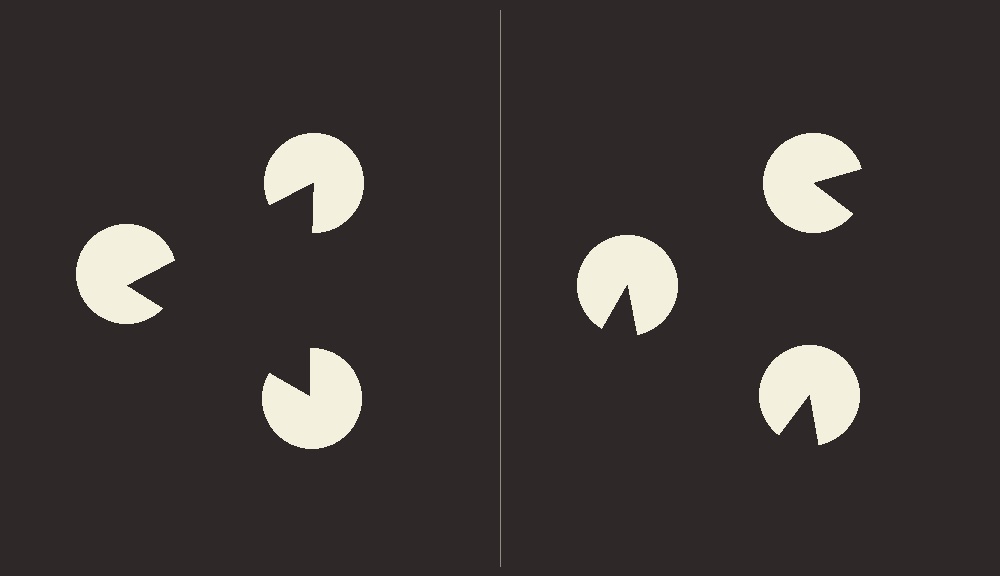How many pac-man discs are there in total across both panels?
6 — 3 on each side.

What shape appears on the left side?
An illusory triangle.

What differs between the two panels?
The pac-man discs are positioned identically on both sides; only the wedge orientations differ. On the left they align to a triangle; on the right they are misaligned.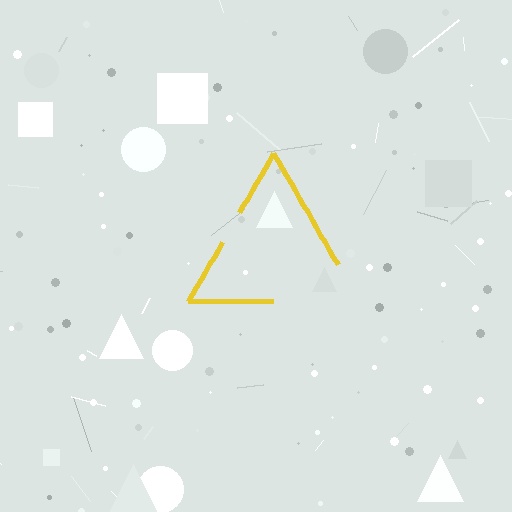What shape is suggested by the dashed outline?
The dashed outline suggests a triangle.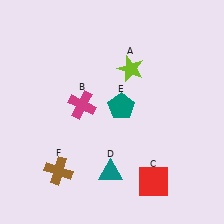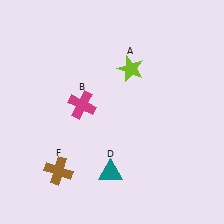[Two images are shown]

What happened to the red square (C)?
The red square (C) was removed in Image 2. It was in the bottom-right area of Image 1.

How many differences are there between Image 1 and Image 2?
There are 2 differences between the two images.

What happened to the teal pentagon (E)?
The teal pentagon (E) was removed in Image 2. It was in the top-right area of Image 1.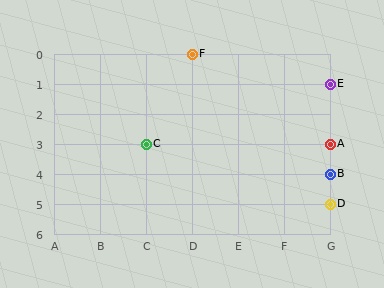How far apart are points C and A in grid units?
Points C and A are 4 columns apart.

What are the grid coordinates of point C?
Point C is at grid coordinates (C, 3).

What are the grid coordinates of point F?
Point F is at grid coordinates (D, 0).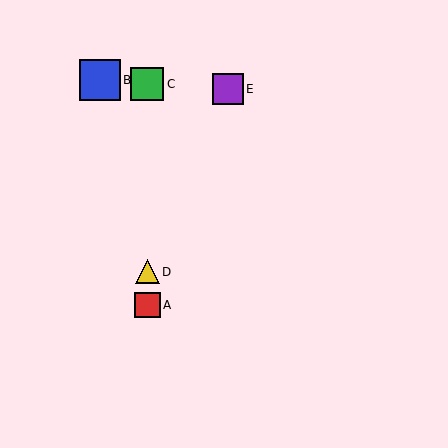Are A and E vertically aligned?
No, A is at x≈147 and E is at x≈228.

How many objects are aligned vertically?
3 objects (A, C, D) are aligned vertically.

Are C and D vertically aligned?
Yes, both are at x≈147.